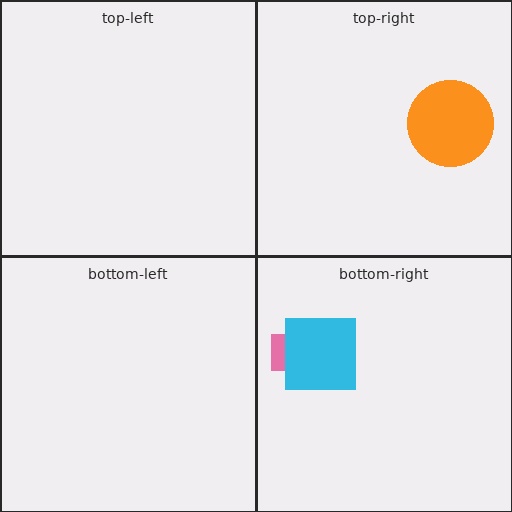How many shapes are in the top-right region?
1.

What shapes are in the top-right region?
The orange circle.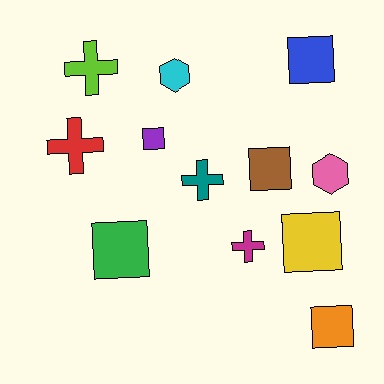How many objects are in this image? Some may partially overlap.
There are 12 objects.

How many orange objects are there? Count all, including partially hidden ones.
There is 1 orange object.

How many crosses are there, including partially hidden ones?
There are 4 crosses.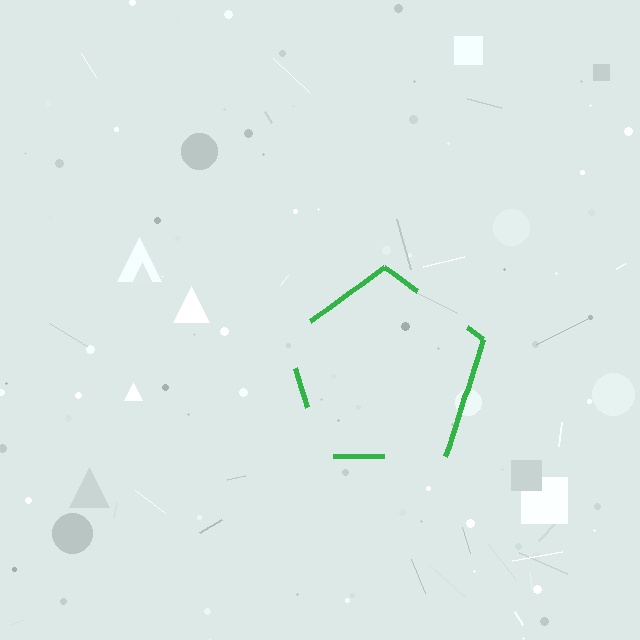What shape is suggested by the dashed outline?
The dashed outline suggests a pentagon.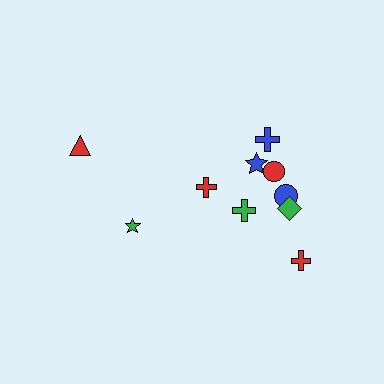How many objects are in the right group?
There are 7 objects.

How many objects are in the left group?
There are 3 objects.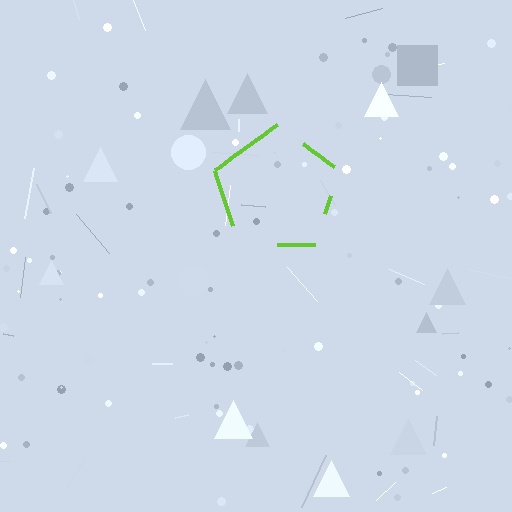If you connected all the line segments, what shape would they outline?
They would outline a pentagon.